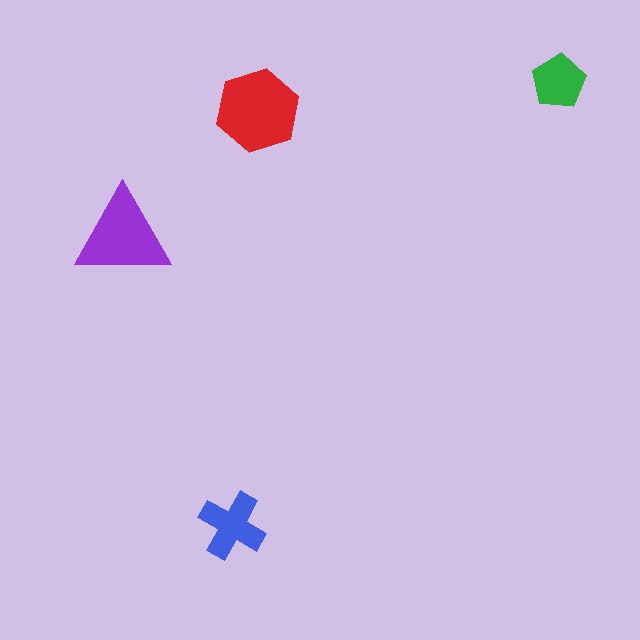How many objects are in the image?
There are 4 objects in the image.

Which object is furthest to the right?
The green pentagon is rightmost.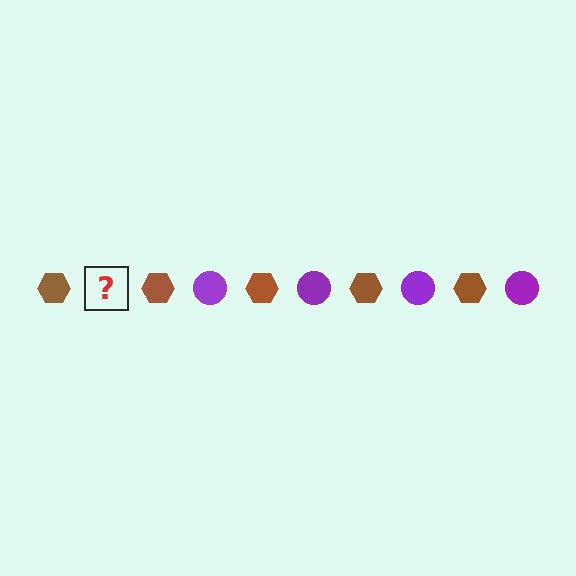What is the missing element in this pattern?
The missing element is a purple circle.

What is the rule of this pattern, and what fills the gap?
The rule is that the pattern alternates between brown hexagon and purple circle. The gap should be filled with a purple circle.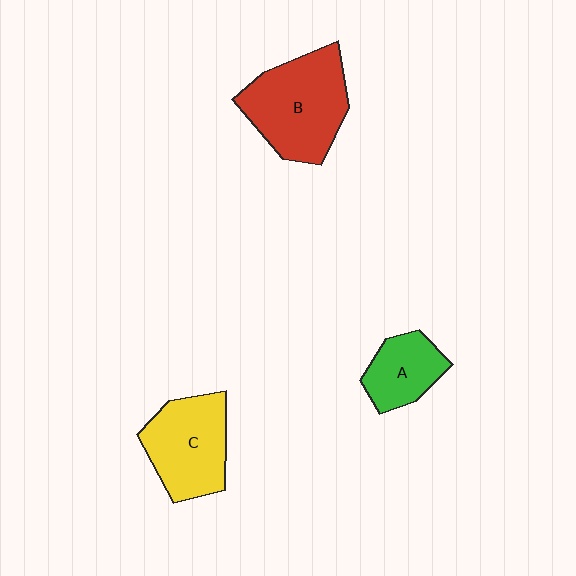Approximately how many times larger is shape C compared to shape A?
Approximately 1.6 times.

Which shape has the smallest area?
Shape A (green).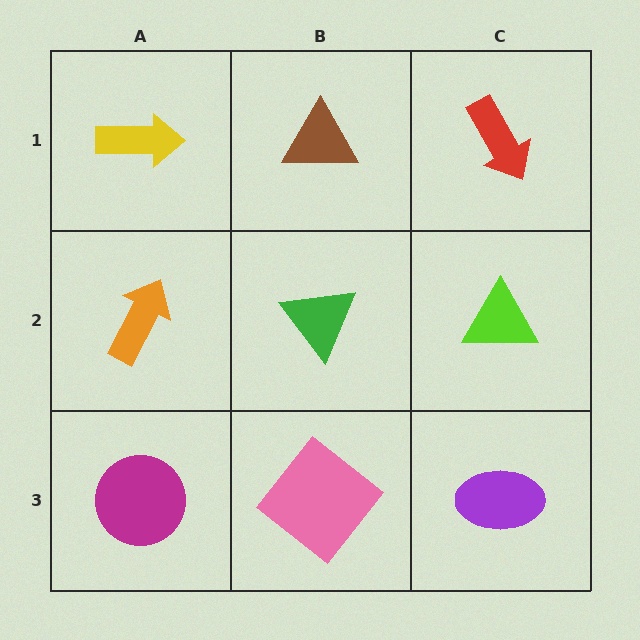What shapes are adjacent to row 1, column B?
A green triangle (row 2, column B), a yellow arrow (row 1, column A), a red arrow (row 1, column C).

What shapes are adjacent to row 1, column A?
An orange arrow (row 2, column A), a brown triangle (row 1, column B).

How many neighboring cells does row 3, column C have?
2.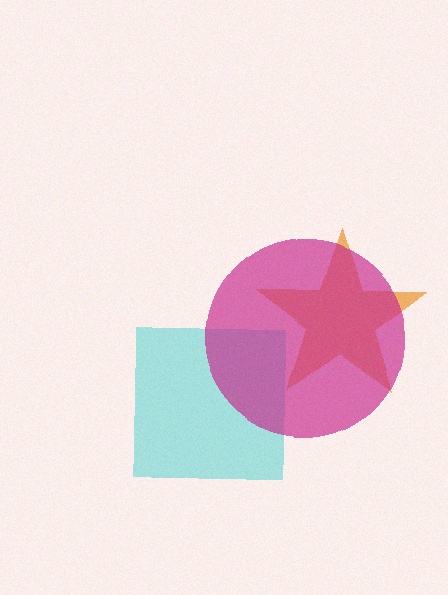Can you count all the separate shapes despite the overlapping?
Yes, there are 3 separate shapes.